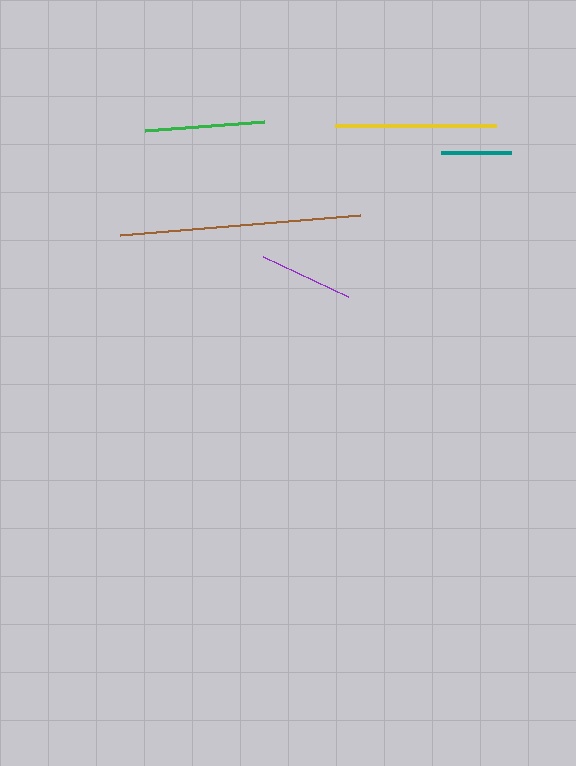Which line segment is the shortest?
The teal line is the shortest at approximately 70 pixels.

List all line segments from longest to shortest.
From longest to shortest: brown, yellow, green, purple, teal.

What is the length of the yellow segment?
The yellow segment is approximately 161 pixels long.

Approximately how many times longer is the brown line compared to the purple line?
The brown line is approximately 2.6 times the length of the purple line.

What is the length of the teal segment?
The teal segment is approximately 70 pixels long.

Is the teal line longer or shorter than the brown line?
The brown line is longer than the teal line.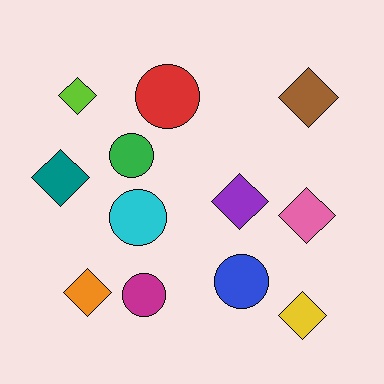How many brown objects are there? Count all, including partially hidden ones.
There is 1 brown object.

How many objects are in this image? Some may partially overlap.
There are 12 objects.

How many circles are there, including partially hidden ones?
There are 5 circles.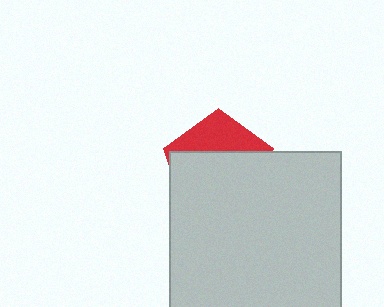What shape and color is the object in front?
The object in front is a light gray rectangle.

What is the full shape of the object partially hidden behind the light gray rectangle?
The partially hidden object is a red pentagon.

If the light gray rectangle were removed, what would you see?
You would see the complete red pentagon.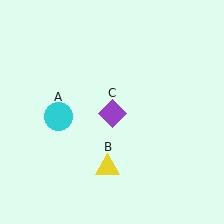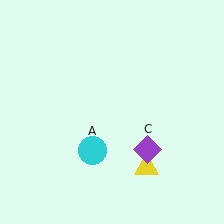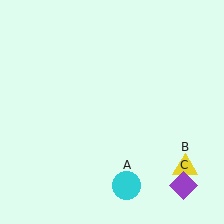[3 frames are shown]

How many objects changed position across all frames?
3 objects changed position: cyan circle (object A), yellow triangle (object B), purple diamond (object C).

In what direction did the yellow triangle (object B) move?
The yellow triangle (object B) moved right.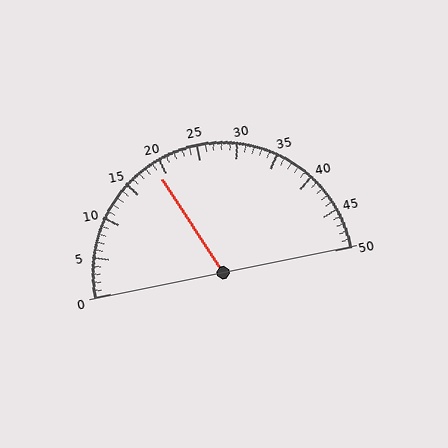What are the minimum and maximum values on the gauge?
The gauge ranges from 0 to 50.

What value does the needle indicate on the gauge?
The needle indicates approximately 19.